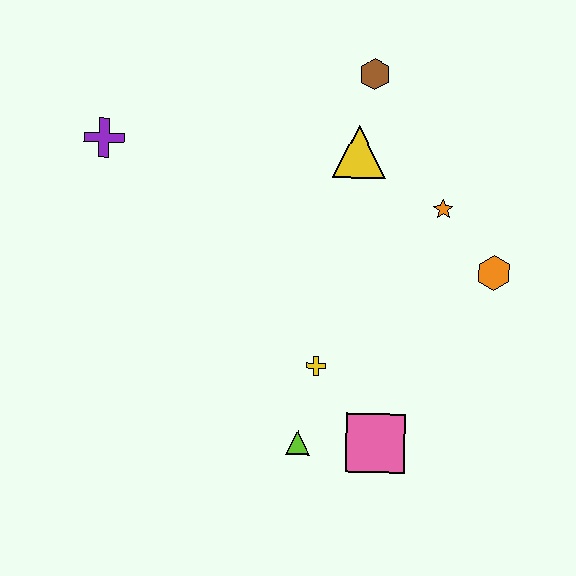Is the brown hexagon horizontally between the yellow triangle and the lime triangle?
No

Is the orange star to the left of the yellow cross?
No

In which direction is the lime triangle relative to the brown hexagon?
The lime triangle is below the brown hexagon.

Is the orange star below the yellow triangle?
Yes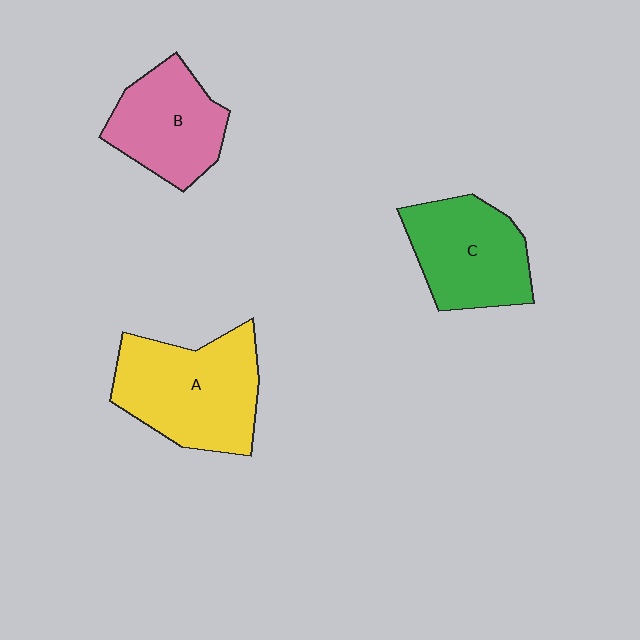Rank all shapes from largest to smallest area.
From largest to smallest: A (yellow), C (green), B (pink).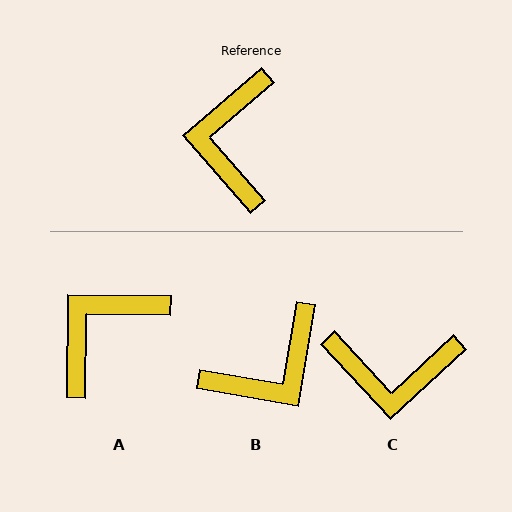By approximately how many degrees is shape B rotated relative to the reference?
Approximately 129 degrees counter-clockwise.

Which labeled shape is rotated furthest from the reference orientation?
B, about 129 degrees away.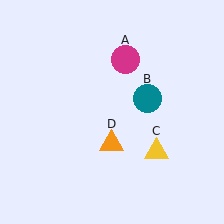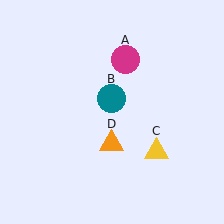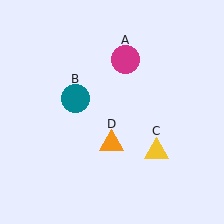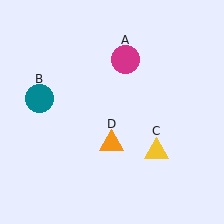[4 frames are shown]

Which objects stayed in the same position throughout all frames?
Magenta circle (object A) and yellow triangle (object C) and orange triangle (object D) remained stationary.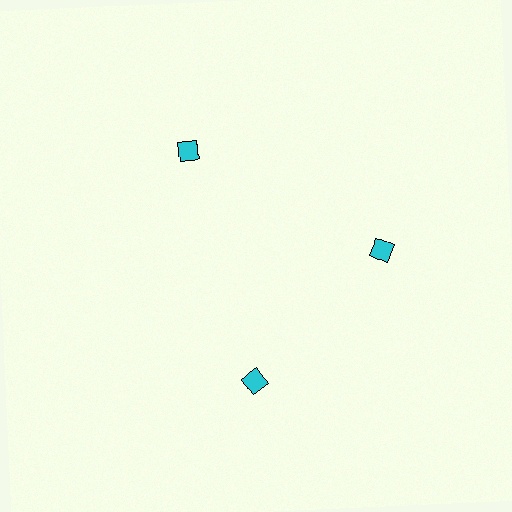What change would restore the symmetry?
The symmetry would be restored by rotating it back into even spacing with its neighbors so that all 3 diamonds sit at equal angles and equal distance from the center.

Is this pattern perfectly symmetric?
No. The 3 cyan diamonds are arranged in a ring, but one element near the 7 o'clock position is rotated out of alignment along the ring, breaking the 3-fold rotational symmetry.